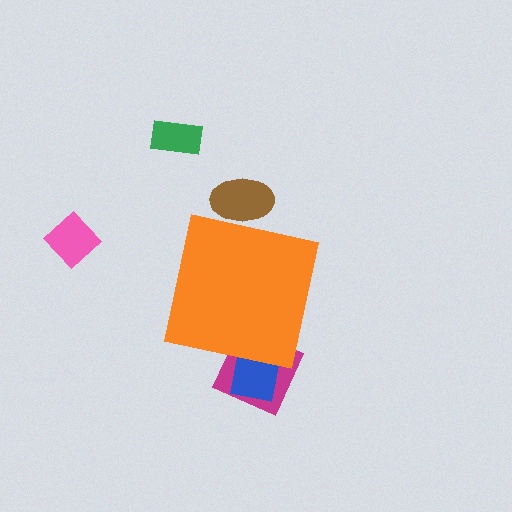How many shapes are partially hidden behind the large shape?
3 shapes are partially hidden.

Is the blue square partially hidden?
Yes, the blue square is partially hidden behind the orange square.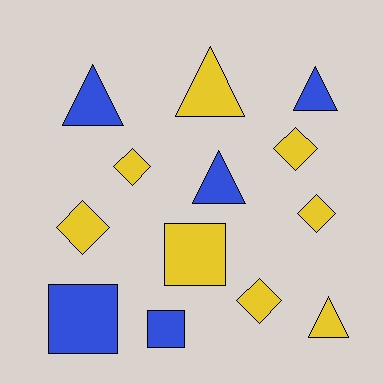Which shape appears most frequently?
Triangle, with 5 objects.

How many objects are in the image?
There are 13 objects.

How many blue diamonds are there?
There are no blue diamonds.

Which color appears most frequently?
Yellow, with 8 objects.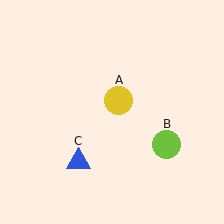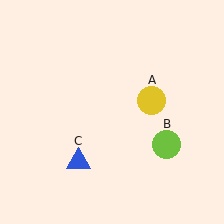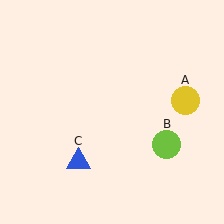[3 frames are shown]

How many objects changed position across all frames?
1 object changed position: yellow circle (object A).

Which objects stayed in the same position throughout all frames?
Lime circle (object B) and blue triangle (object C) remained stationary.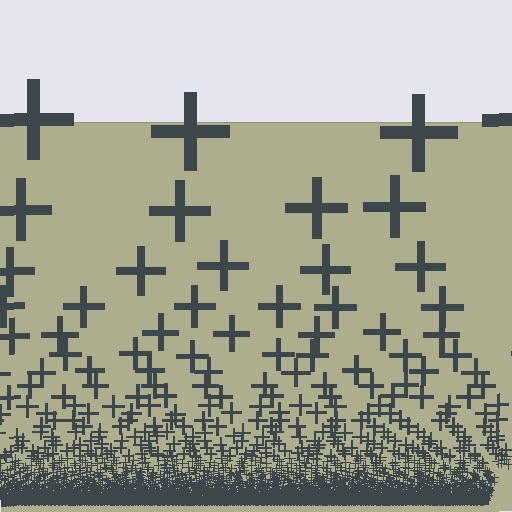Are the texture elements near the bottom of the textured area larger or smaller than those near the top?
Smaller. The gradient is inverted — elements near the bottom are smaller and denser.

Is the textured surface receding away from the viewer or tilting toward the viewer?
The surface appears to tilt toward the viewer. Texture elements get larger and sparser toward the top.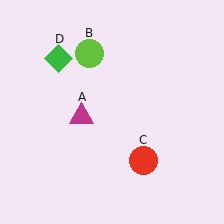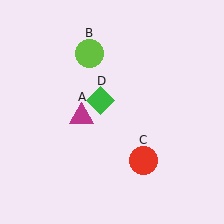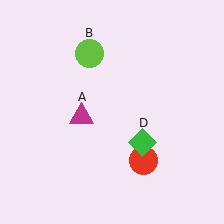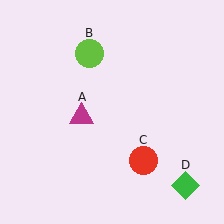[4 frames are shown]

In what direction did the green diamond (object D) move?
The green diamond (object D) moved down and to the right.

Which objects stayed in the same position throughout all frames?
Magenta triangle (object A) and lime circle (object B) and red circle (object C) remained stationary.